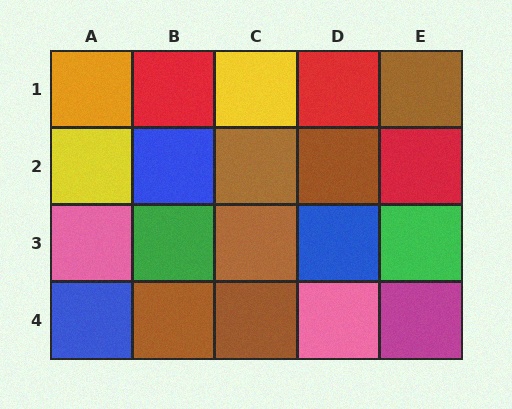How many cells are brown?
6 cells are brown.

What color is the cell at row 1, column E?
Brown.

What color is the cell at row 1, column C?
Yellow.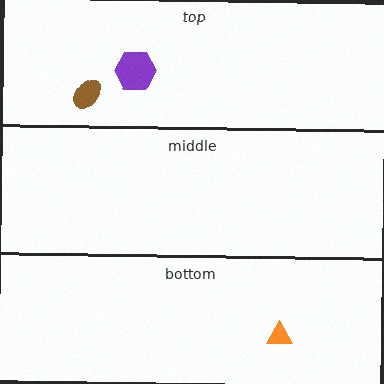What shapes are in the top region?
The brown ellipse, the purple hexagon.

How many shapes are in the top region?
2.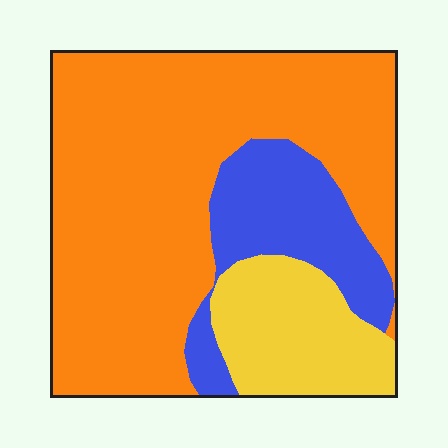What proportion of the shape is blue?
Blue takes up about one sixth (1/6) of the shape.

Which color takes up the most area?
Orange, at roughly 65%.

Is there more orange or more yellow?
Orange.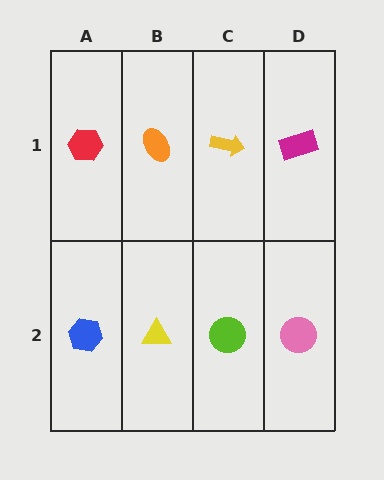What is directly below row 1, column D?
A pink circle.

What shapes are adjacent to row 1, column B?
A yellow triangle (row 2, column B), a red hexagon (row 1, column A), a yellow arrow (row 1, column C).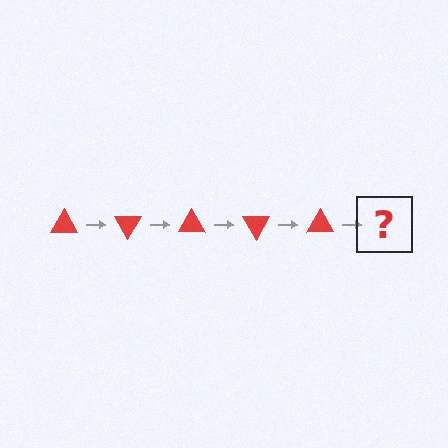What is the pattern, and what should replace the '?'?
The pattern is that the triangle rotates 60 degrees each step. The '?' should be a red triangle rotated 300 degrees.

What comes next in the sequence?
The next element should be a red triangle rotated 300 degrees.